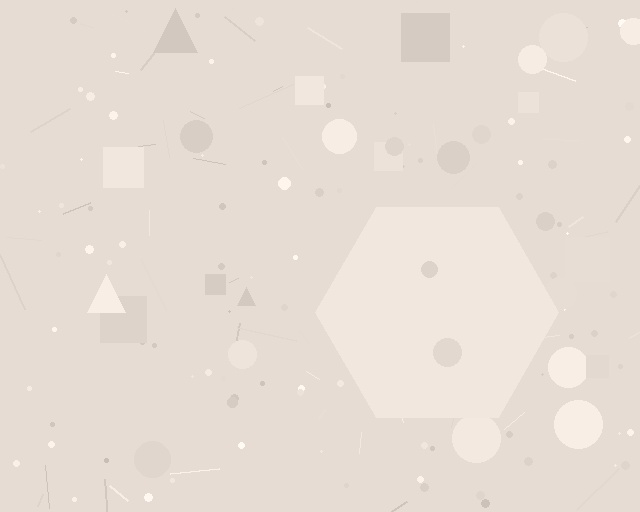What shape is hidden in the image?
A hexagon is hidden in the image.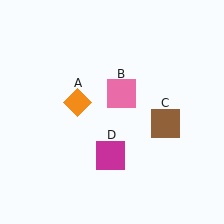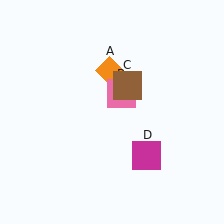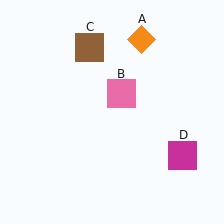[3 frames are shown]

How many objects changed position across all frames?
3 objects changed position: orange diamond (object A), brown square (object C), magenta square (object D).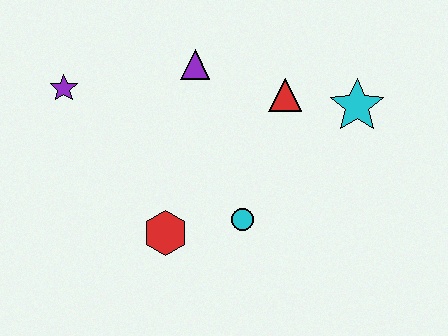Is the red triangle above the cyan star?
Yes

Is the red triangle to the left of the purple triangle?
No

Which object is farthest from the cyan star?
The purple star is farthest from the cyan star.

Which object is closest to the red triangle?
The cyan star is closest to the red triangle.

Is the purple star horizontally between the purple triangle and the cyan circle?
No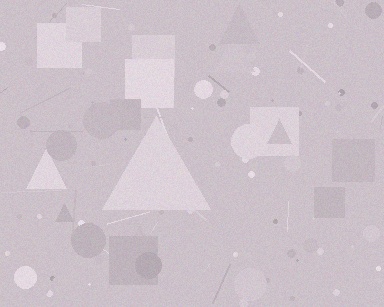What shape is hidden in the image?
A triangle is hidden in the image.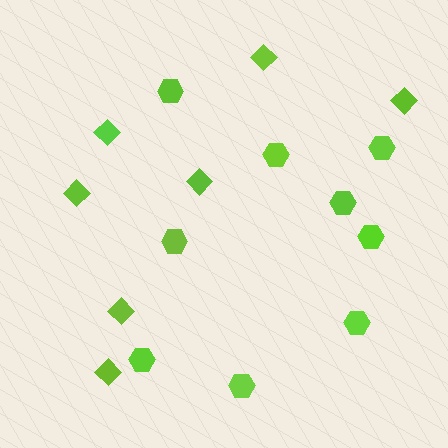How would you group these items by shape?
There are 2 groups: one group of diamonds (7) and one group of hexagons (9).